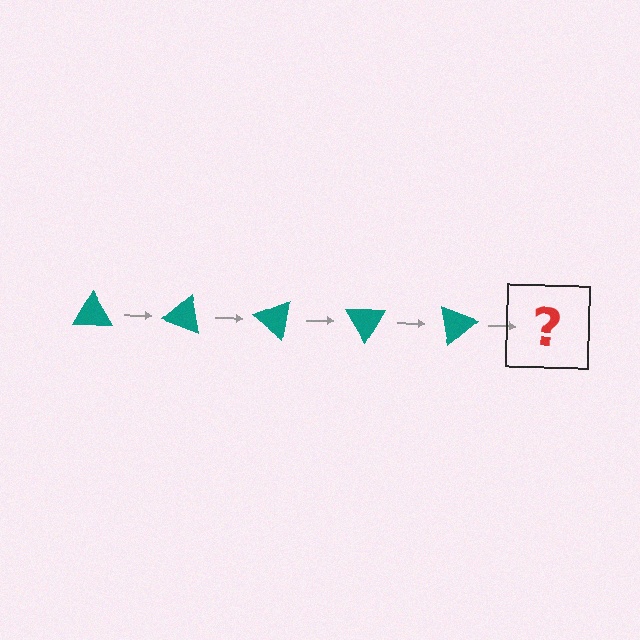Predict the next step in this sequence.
The next step is a teal triangle rotated 100 degrees.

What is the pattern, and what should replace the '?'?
The pattern is that the triangle rotates 20 degrees each step. The '?' should be a teal triangle rotated 100 degrees.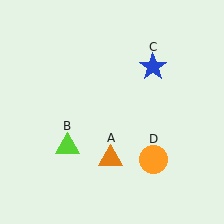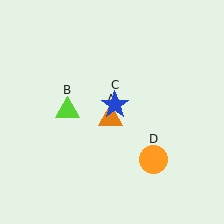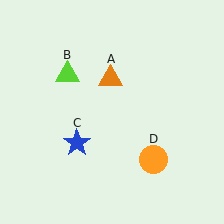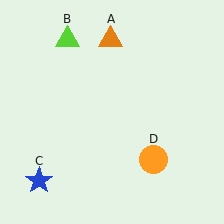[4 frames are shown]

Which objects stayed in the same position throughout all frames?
Orange circle (object D) remained stationary.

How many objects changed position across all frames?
3 objects changed position: orange triangle (object A), lime triangle (object B), blue star (object C).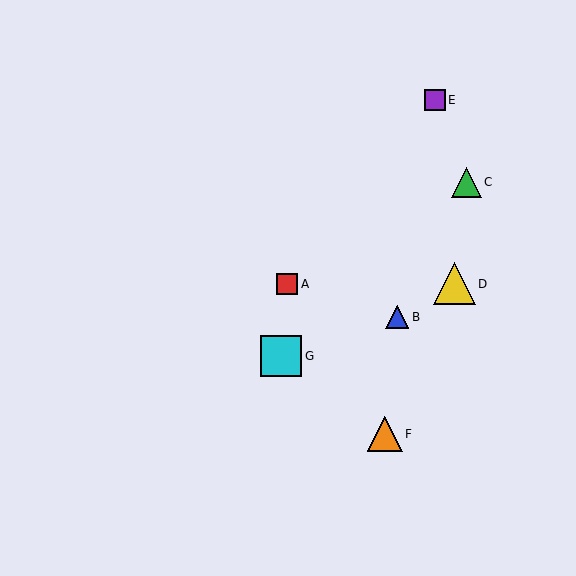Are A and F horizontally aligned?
No, A is at y≈284 and F is at y≈434.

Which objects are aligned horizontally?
Objects A, D are aligned horizontally.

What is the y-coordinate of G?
Object G is at y≈356.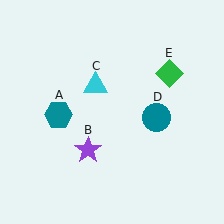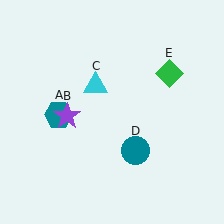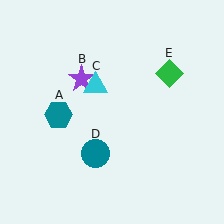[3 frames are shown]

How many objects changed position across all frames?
2 objects changed position: purple star (object B), teal circle (object D).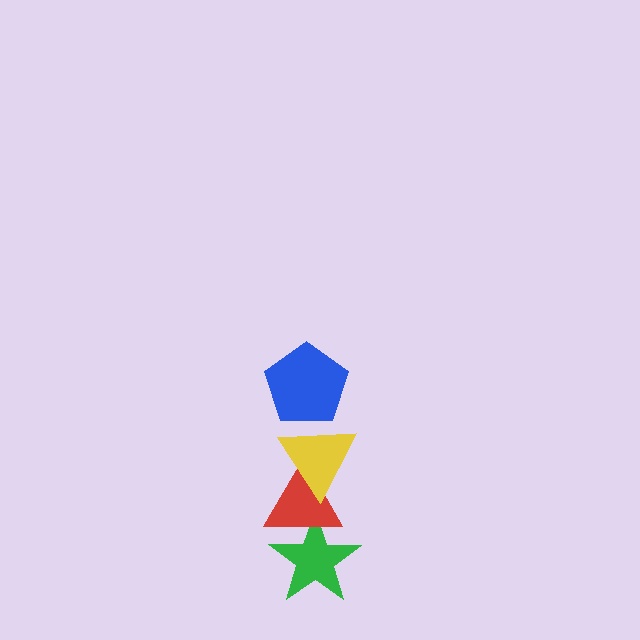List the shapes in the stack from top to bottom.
From top to bottom: the blue pentagon, the yellow triangle, the red triangle, the green star.